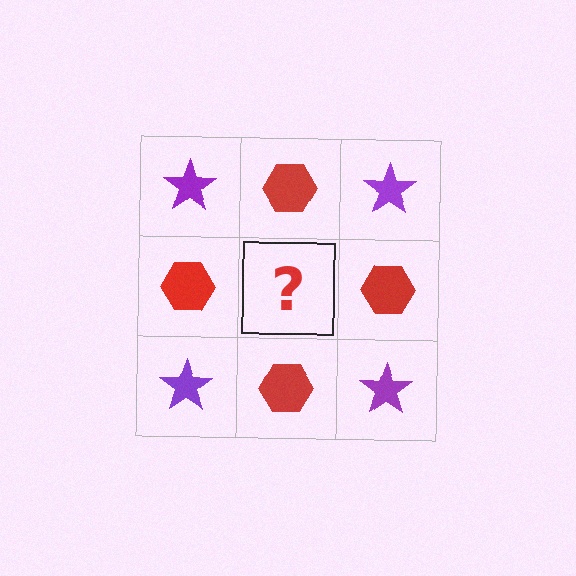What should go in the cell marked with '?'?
The missing cell should contain a purple star.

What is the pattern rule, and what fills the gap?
The rule is that it alternates purple star and red hexagon in a checkerboard pattern. The gap should be filled with a purple star.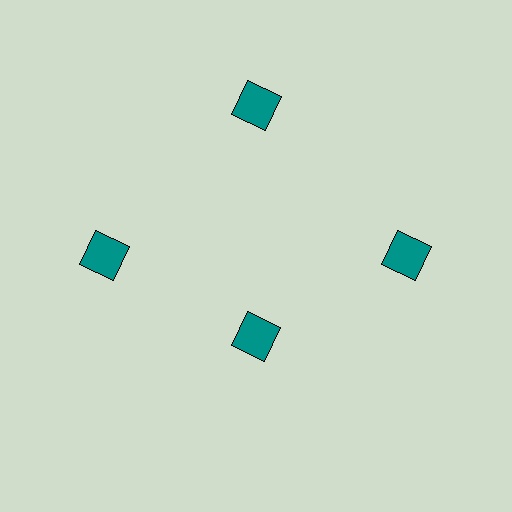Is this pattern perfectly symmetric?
No. The 4 teal squares are arranged in a ring, but one element near the 6 o'clock position is pulled inward toward the center, breaking the 4-fold rotational symmetry.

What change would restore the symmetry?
The symmetry would be restored by moving it outward, back onto the ring so that all 4 squares sit at equal angles and equal distance from the center.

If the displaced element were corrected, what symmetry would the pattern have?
It would have 4-fold rotational symmetry — the pattern would map onto itself every 90 degrees.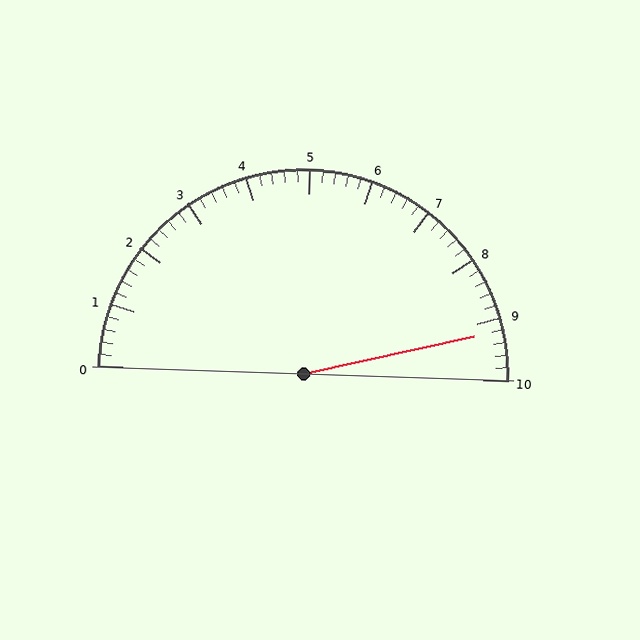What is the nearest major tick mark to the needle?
The nearest major tick mark is 9.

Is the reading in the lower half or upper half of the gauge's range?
The reading is in the upper half of the range (0 to 10).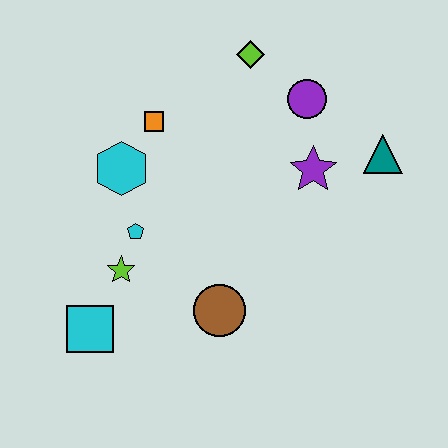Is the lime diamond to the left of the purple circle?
Yes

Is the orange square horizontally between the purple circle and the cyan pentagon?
Yes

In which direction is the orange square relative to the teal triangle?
The orange square is to the left of the teal triangle.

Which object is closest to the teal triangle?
The purple star is closest to the teal triangle.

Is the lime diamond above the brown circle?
Yes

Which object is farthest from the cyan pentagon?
The teal triangle is farthest from the cyan pentagon.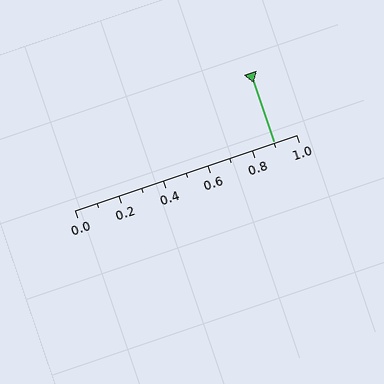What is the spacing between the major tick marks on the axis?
The major ticks are spaced 0.2 apart.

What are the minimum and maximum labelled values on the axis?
The axis runs from 0.0 to 1.0.